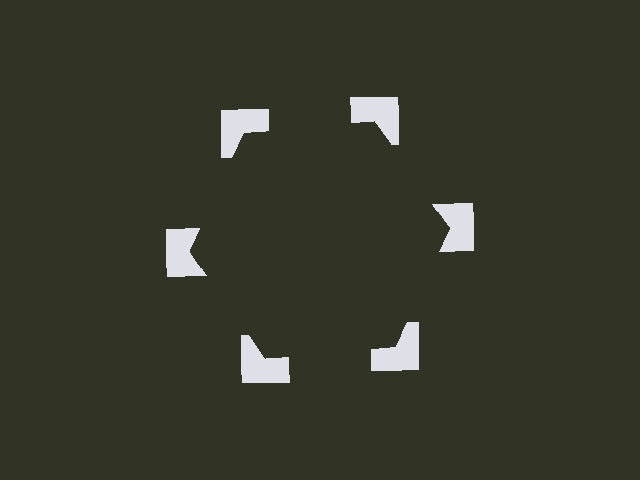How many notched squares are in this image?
There are 6 — one at each vertex of the illusory hexagon.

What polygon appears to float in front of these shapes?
An illusory hexagon — its edges are inferred from the aligned wedge cuts in the notched squares, not physically drawn.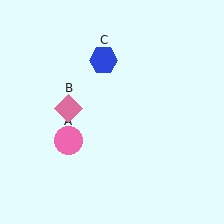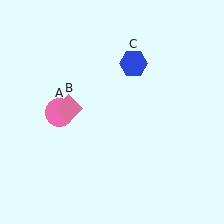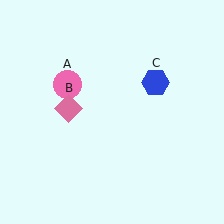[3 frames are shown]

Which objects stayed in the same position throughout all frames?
Pink diamond (object B) remained stationary.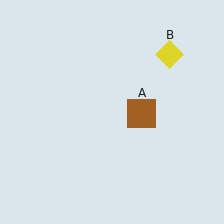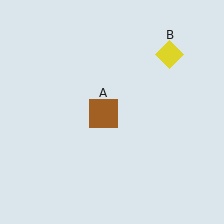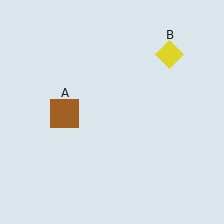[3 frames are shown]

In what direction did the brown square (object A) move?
The brown square (object A) moved left.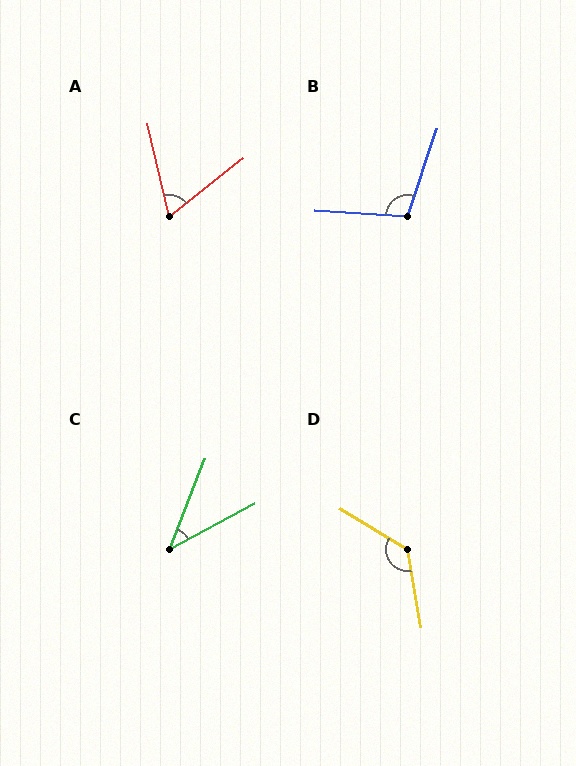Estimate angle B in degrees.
Approximately 105 degrees.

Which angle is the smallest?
C, at approximately 40 degrees.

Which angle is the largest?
D, at approximately 131 degrees.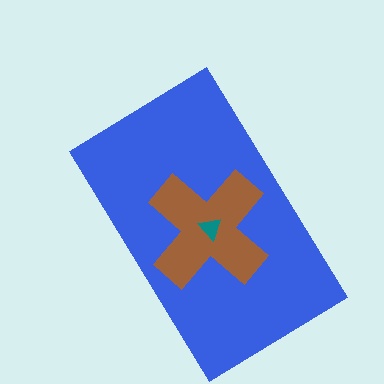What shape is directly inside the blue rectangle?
The brown cross.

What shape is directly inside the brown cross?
The teal triangle.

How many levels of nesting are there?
3.